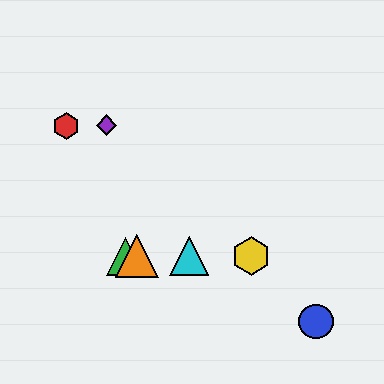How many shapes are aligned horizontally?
4 shapes (the green triangle, the yellow hexagon, the orange triangle, the cyan triangle) are aligned horizontally.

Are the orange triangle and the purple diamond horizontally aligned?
No, the orange triangle is at y≈256 and the purple diamond is at y≈125.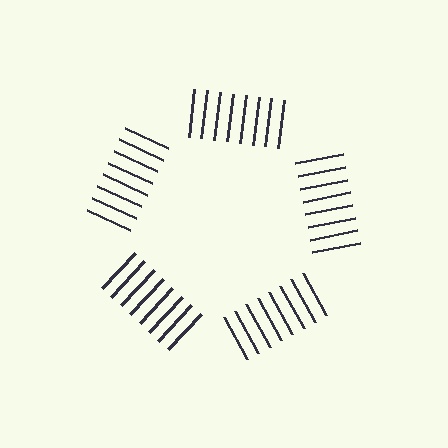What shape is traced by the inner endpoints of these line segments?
An illusory pentagon — the line segments terminate on its edges but no continuous stroke is drawn.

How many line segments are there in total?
40 — 8 along each of the 5 edges.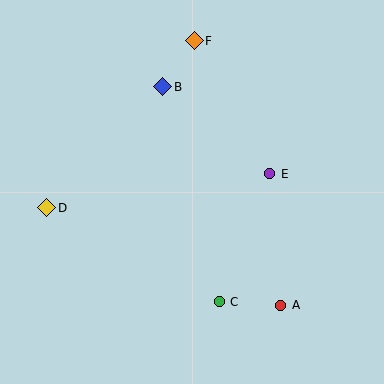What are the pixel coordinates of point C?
Point C is at (219, 302).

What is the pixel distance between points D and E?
The distance between D and E is 225 pixels.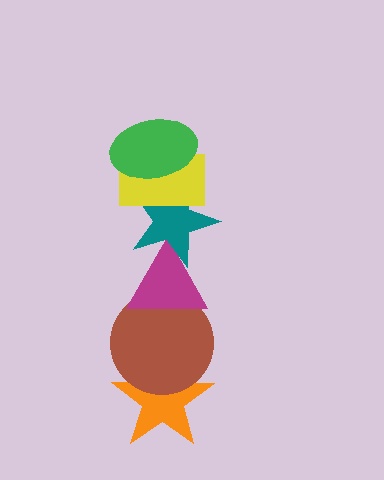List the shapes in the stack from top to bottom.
From top to bottom: the green ellipse, the yellow rectangle, the teal star, the magenta triangle, the brown circle, the orange star.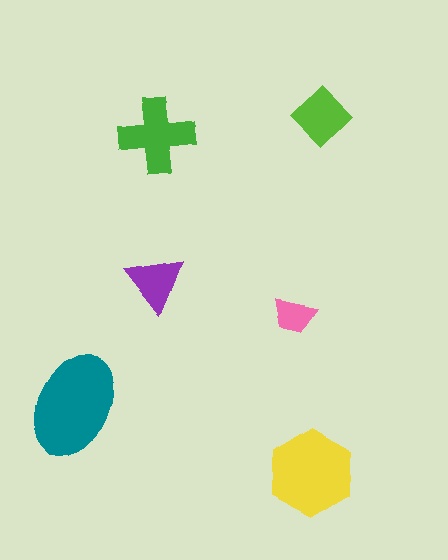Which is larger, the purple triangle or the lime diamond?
The lime diamond.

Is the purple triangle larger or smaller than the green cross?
Smaller.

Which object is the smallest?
The pink trapezoid.